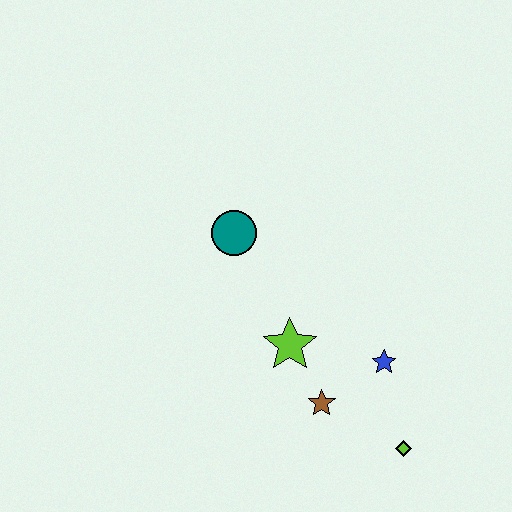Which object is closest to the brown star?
The lime star is closest to the brown star.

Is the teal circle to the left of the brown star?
Yes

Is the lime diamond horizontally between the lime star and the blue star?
No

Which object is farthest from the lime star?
The lime diamond is farthest from the lime star.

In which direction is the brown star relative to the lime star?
The brown star is below the lime star.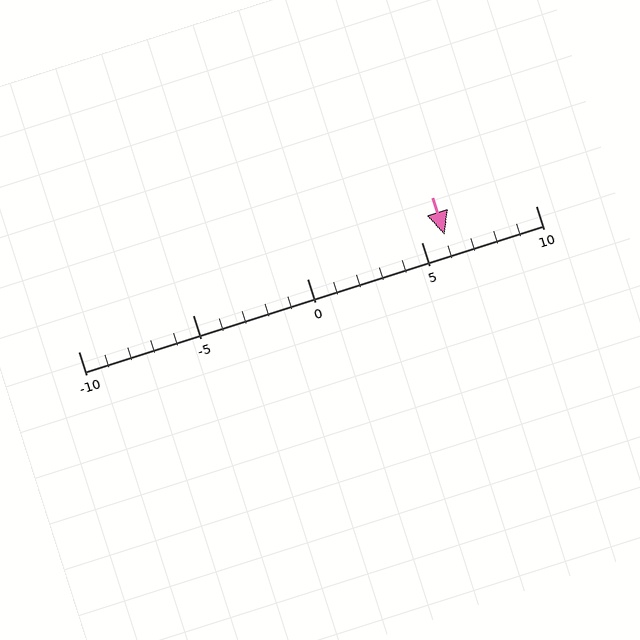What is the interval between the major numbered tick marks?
The major tick marks are spaced 5 units apart.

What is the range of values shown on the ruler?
The ruler shows values from -10 to 10.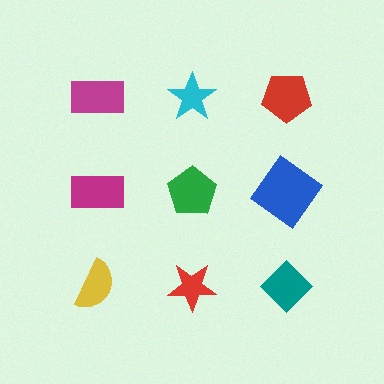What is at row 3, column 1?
A yellow semicircle.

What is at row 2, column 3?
A blue diamond.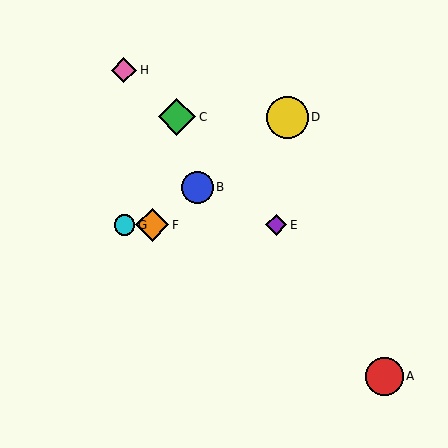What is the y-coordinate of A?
Object A is at y≈376.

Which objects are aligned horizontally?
Objects E, F, G are aligned horizontally.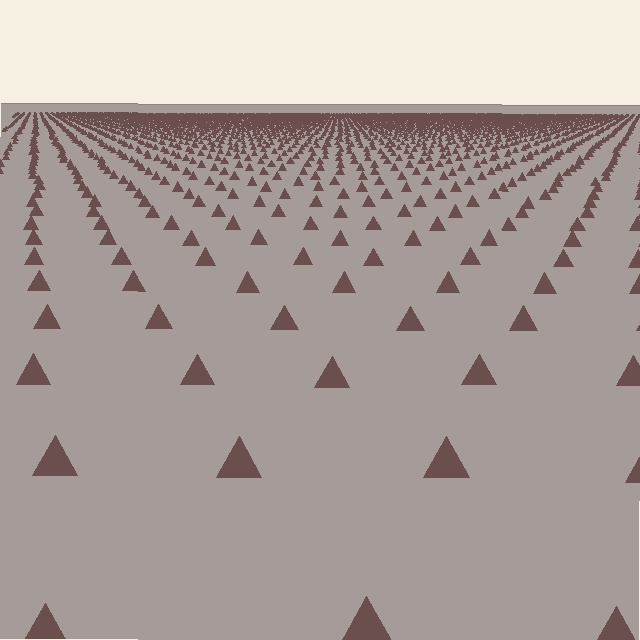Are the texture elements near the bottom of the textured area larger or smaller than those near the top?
Larger. Near the bottom, elements are closer to the viewer and appear at a bigger on-screen size.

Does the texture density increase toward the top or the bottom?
Density increases toward the top.